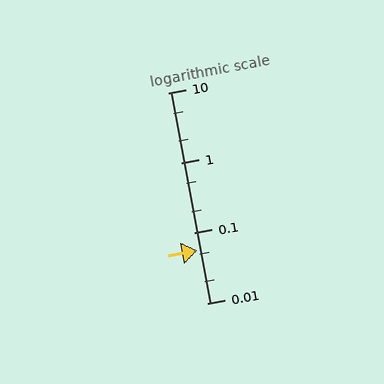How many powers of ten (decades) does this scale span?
The scale spans 3 decades, from 0.01 to 10.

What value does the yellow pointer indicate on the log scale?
The pointer indicates approximately 0.056.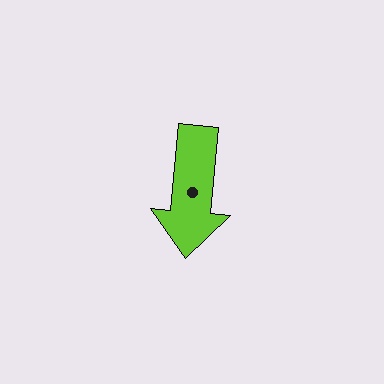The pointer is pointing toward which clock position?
Roughly 6 o'clock.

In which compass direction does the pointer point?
South.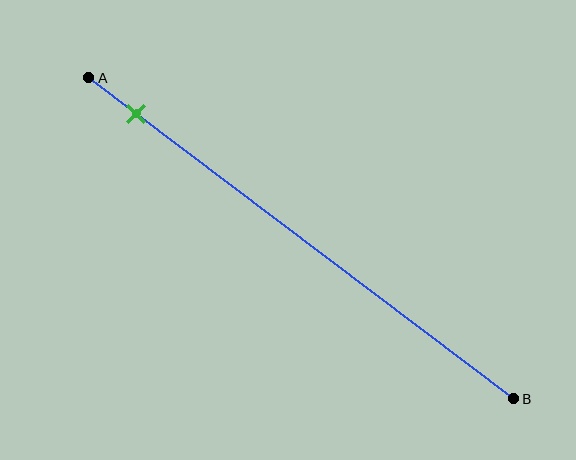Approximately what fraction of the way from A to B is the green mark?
The green mark is approximately 10% of the way from A to B.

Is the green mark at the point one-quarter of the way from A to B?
No, the mark is at about 10% from A, not at the 25% one-quarter point.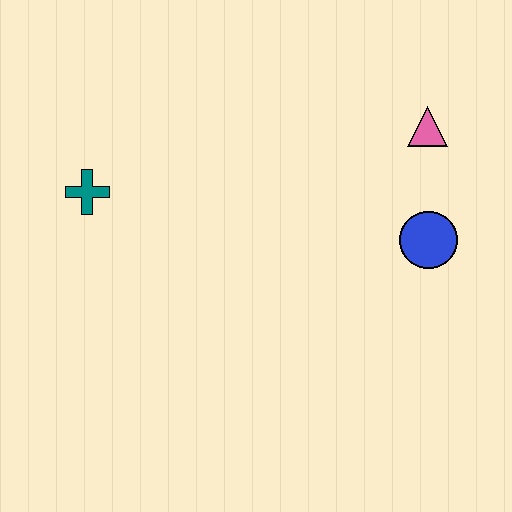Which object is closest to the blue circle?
The pink triangle is closest to the blue circle.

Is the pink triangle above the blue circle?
Yes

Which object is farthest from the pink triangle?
The teal cross is farthest from the pink triangle.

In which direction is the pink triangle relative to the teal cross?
The pink triangle is to the right of the teal cross.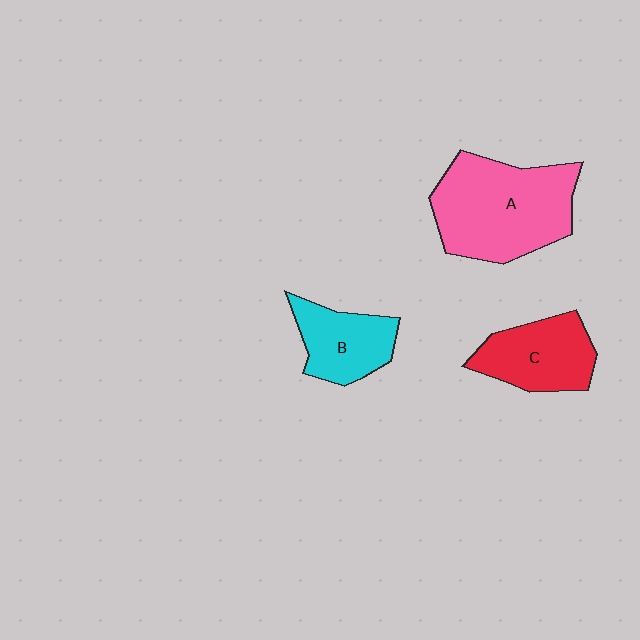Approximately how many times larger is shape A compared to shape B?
Approximately 2.0 times.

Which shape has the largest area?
Shape A (pink).